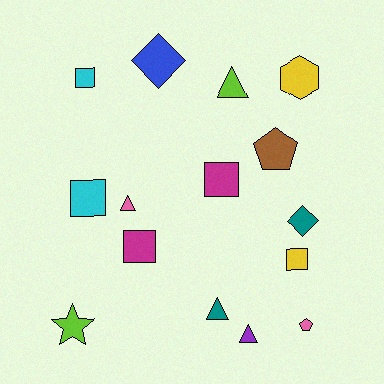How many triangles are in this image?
There are 4 triangles.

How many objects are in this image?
There are 15 objects.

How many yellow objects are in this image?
There are 2 yellow objects.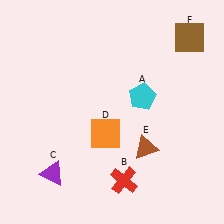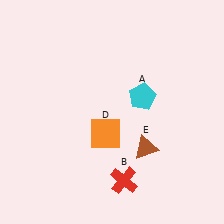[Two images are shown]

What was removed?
The purple triangle (C), the brown square (F) were removed in Image 2.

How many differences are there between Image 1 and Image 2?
There are 2 differences between the two images.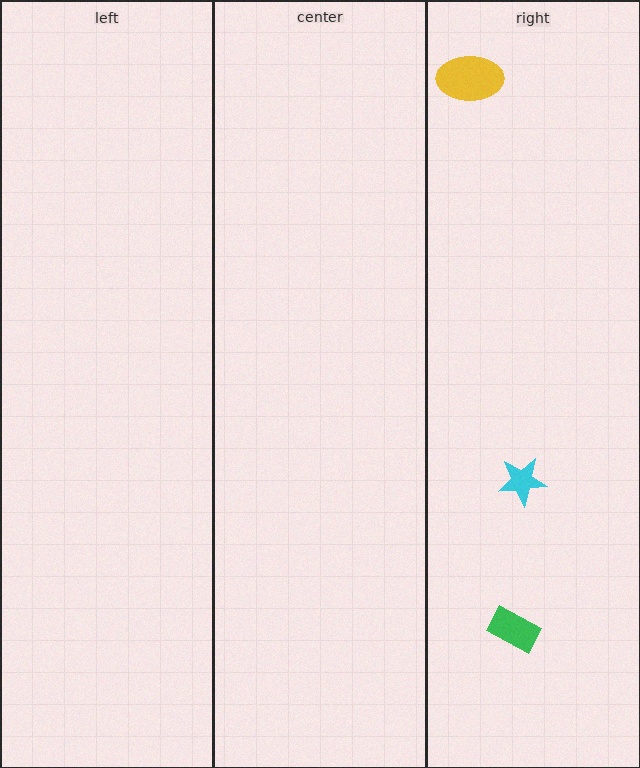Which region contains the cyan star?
The right region.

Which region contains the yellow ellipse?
The right region.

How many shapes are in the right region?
3.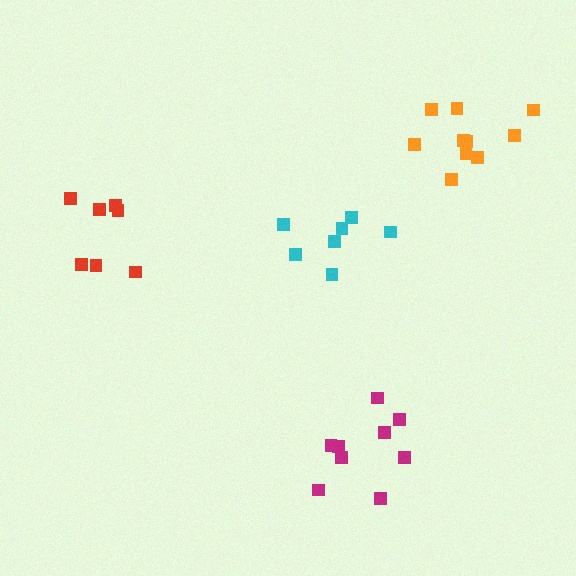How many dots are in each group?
Group 1: 7 dots, Group 2: 10 dots, Group 3: 9 dots, Group 4: 7 dots (33 total).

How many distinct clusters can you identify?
There are 4 distinct clusters.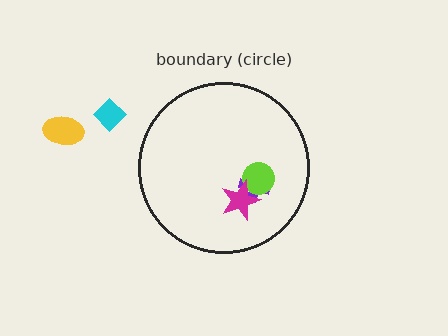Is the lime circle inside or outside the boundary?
Inside.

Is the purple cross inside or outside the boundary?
Inside.